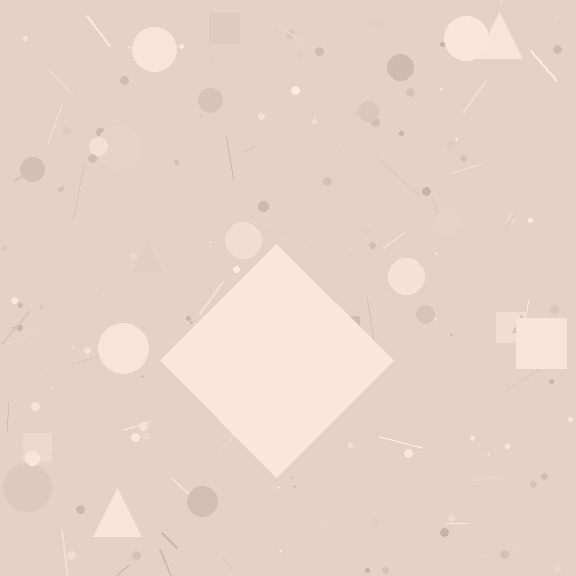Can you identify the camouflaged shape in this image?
The camouflaged shape is a diamond.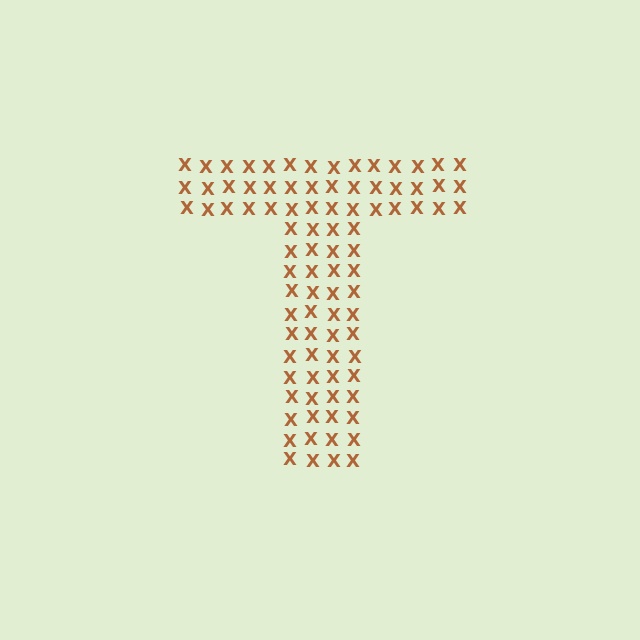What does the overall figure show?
The overall figure shows the letter T.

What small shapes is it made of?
It is made of small letter X's.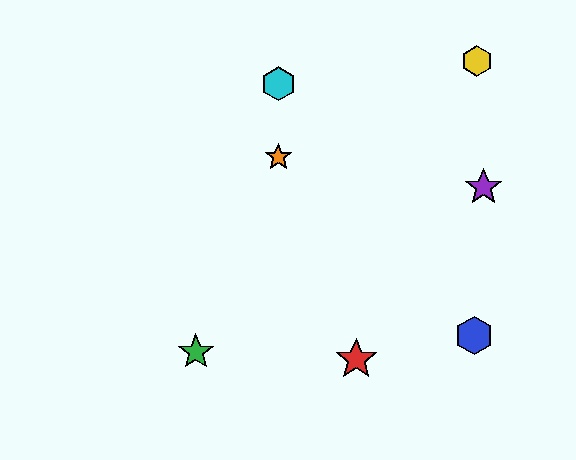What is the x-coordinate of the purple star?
The purple star is at x≈484.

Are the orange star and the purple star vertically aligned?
No, the orange star is at x≈278 and the purple star is at x≈484.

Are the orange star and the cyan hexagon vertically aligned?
Yes, both are at x≈278.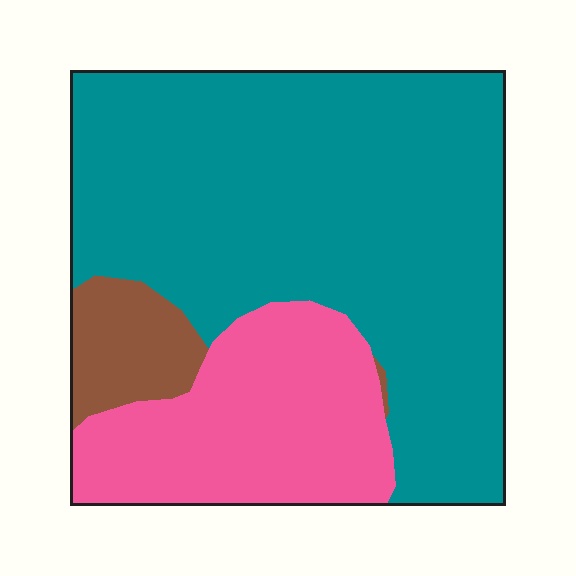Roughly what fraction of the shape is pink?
Pink covers about 25% of the shape.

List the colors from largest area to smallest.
From largest to smallest: teal, pink, brown.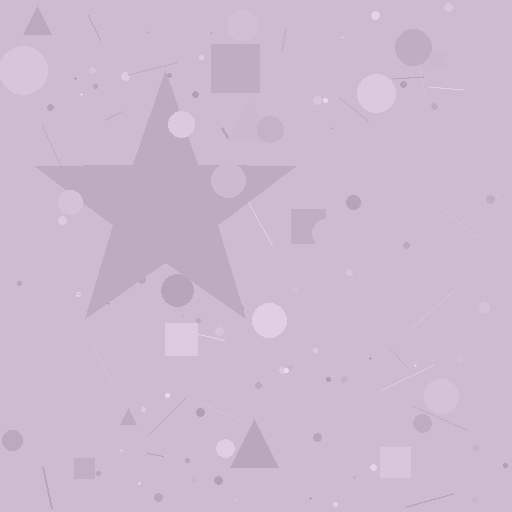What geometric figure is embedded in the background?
A star is embedded in the background.